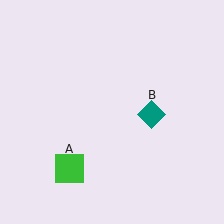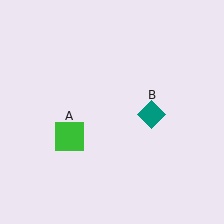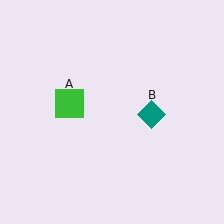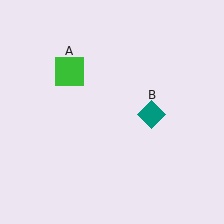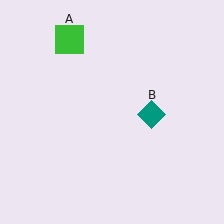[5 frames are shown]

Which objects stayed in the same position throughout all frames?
Teal diamond (object B) remained stationary.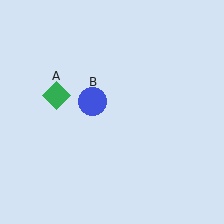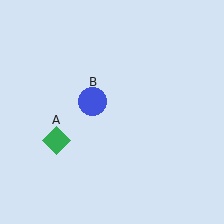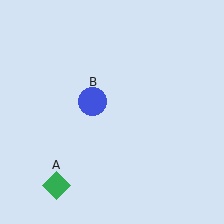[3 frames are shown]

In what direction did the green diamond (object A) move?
The green diamond (object A) moved down.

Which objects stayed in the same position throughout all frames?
Blue circle (object B) remained stationary.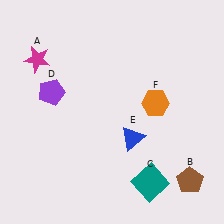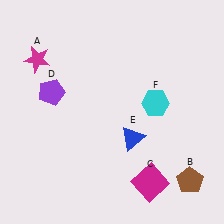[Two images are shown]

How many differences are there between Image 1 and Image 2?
There are 2 differences between the two images.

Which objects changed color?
C changed from teal to magenta. F changed from orange to cyan.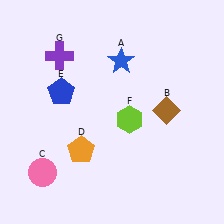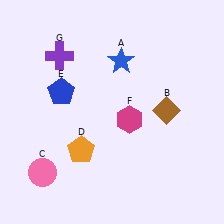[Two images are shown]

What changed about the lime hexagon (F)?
In Image 1, F is lime. In Image 2, it changed to magenta.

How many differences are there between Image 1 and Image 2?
There is 1 difference between the two images.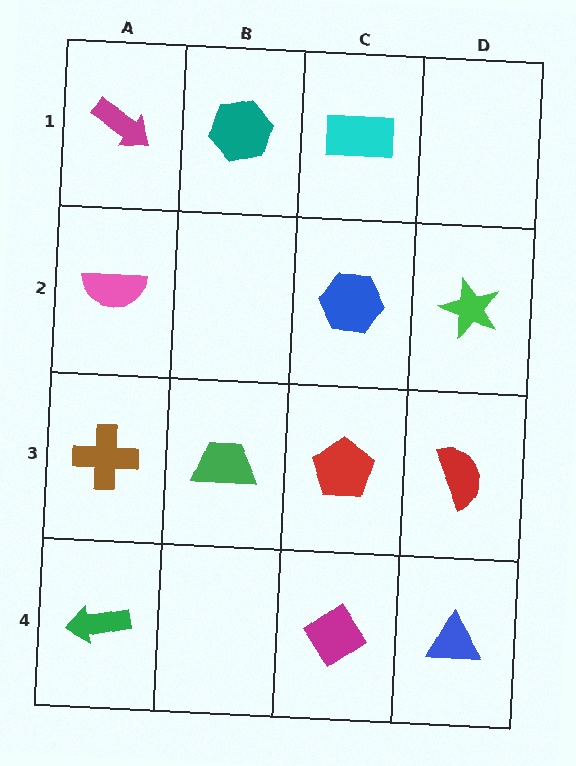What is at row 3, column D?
A red semicircle.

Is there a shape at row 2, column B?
No, that cell is empty.